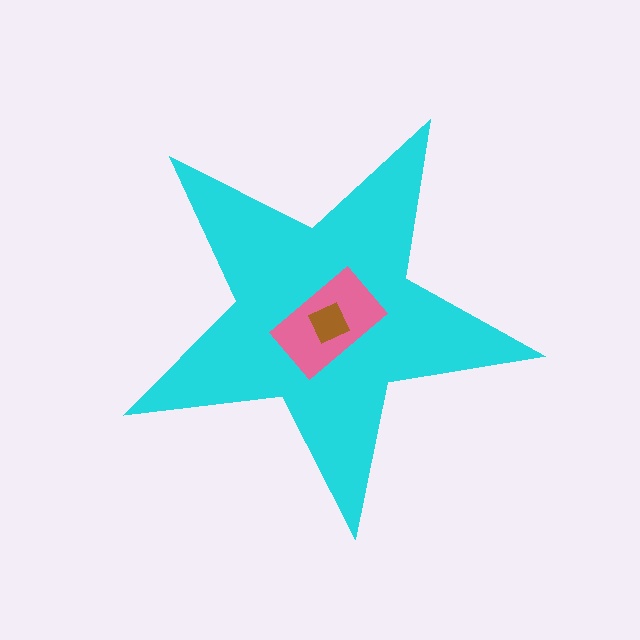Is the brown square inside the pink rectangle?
Yes.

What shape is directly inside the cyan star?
The pink rectangle.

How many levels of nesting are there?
3.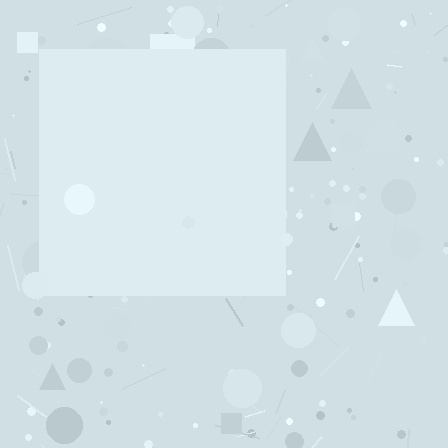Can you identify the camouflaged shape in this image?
The camouflaged shape is a square.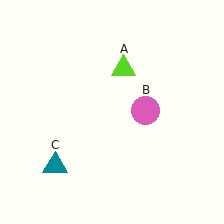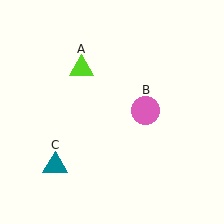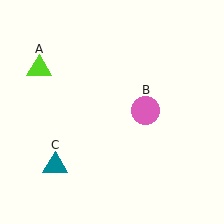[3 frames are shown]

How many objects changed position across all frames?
1 object changed position: lime triangle (object A).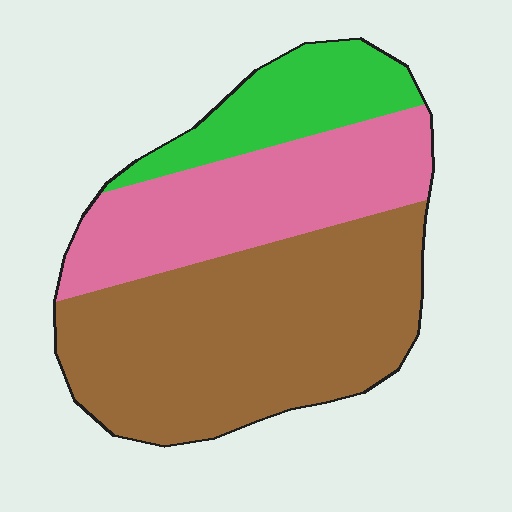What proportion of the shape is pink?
Pink takes up about one third (1/3) of the shape.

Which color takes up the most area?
Brown, at roughly 55%.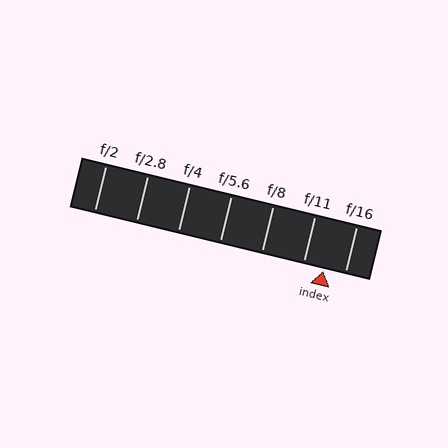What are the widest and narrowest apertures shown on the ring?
The widest aperture shown is f/2 and the narrowest is f/16.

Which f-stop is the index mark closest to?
The index mark is closest to f/11.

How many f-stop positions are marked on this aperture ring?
There are 7 f-stop positions marked.